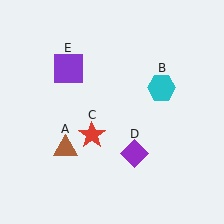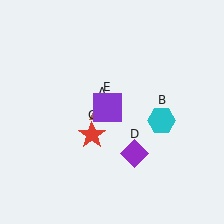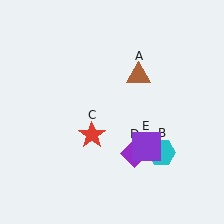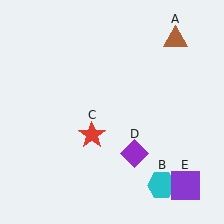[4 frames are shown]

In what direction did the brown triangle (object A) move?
The brown triangle (object A) moved up and to the right.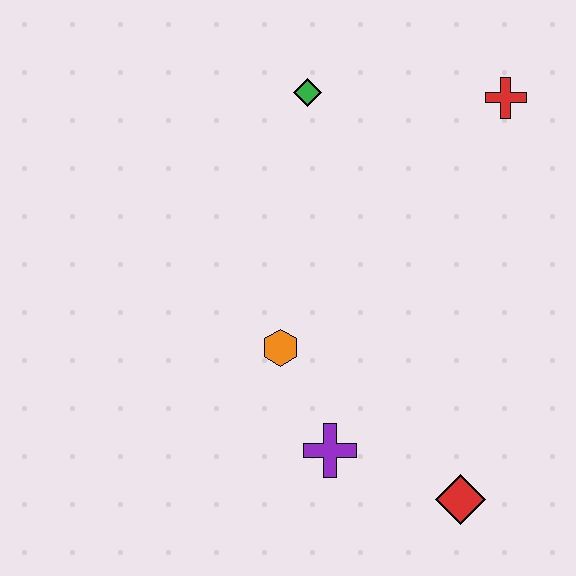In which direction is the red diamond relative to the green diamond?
The red diamond is below the green diamond.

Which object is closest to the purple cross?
The orange hexagon is closest to the purple cross.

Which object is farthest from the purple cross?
The red cross is farthest from the purple cross.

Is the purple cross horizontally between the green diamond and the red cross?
Yes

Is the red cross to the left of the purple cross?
No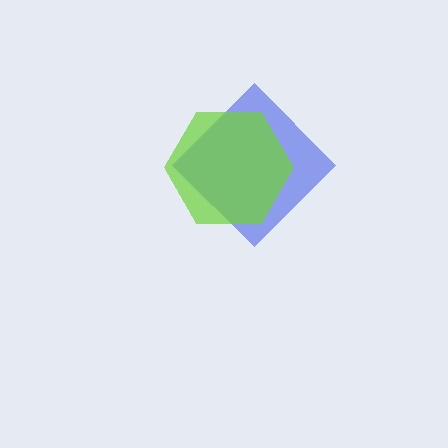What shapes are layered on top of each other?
The layered shapes are: a blue diamond, a lime hexagon.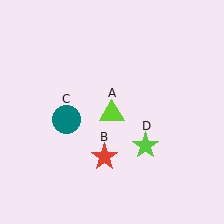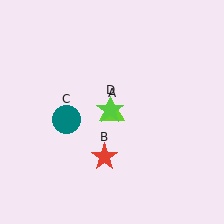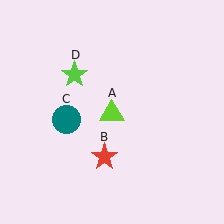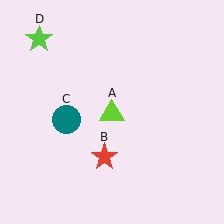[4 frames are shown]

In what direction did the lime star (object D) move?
The lime star (object D) moved up and to the left.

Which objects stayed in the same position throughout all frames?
Lime triangle (object A) and red star (object B) and teal circle (object C) remained stationary.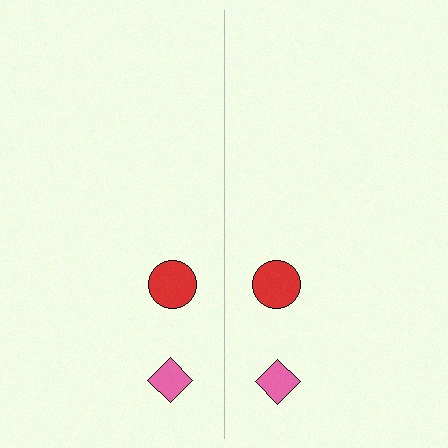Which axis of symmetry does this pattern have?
The pattern has a vertical axis of symmetry running through the center of the image.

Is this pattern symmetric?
Yes, this pattern has bilateral (reflection) symmetry.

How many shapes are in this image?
There are 4 shapes in this image.